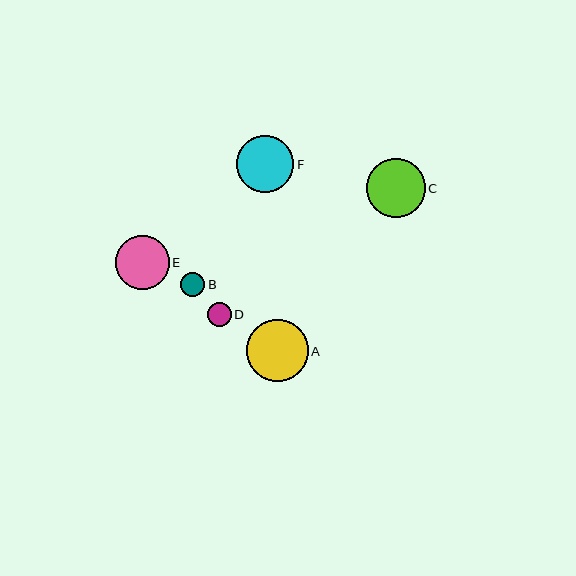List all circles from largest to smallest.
From largest to smallest: A, C, F, E, D, B.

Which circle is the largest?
Circle A is the largest with a size of approximately 62 pixels.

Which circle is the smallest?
Circle B is the smallest with a size of approximately 24 pixels.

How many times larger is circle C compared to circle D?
Circle C is approximately 2.4 times the size of circle D.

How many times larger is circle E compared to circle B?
Circle E is approximately 2.2 times the size of circle B.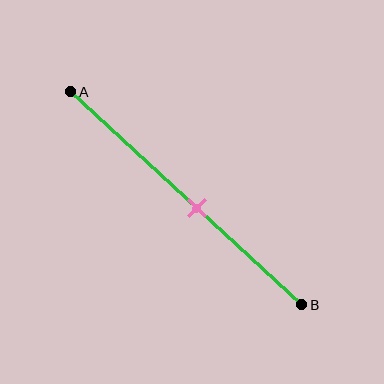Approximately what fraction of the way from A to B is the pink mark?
The pink mark is approximately 55% of the way from A to B.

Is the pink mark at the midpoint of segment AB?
No, the mark is at about 55% from A, not at the 50% midpoint.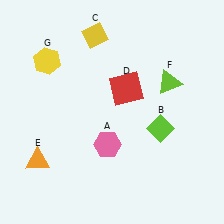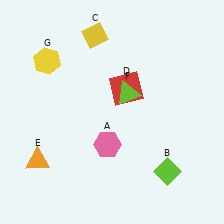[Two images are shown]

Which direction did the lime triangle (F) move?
The lime triangle (F) moved left.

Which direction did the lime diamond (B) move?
The lime diamond (B) moved down.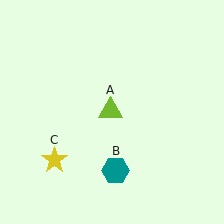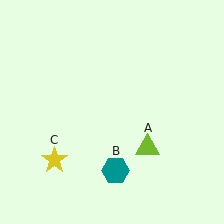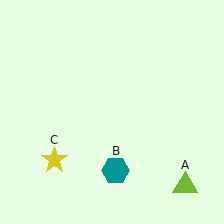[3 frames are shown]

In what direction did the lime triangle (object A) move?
The lime triangle (object A) moved down and to the right.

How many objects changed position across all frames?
1 object changed position: lime triangle (object A).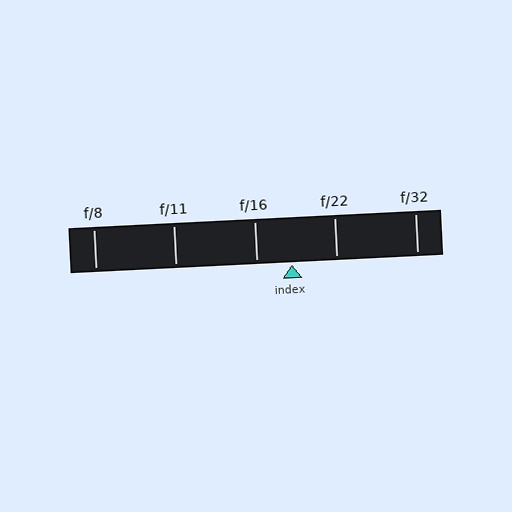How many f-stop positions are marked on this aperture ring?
There are 5 f-stop positions marked.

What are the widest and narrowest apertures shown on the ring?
The widest aperture shown is f/8 and the narrowest is f/32.